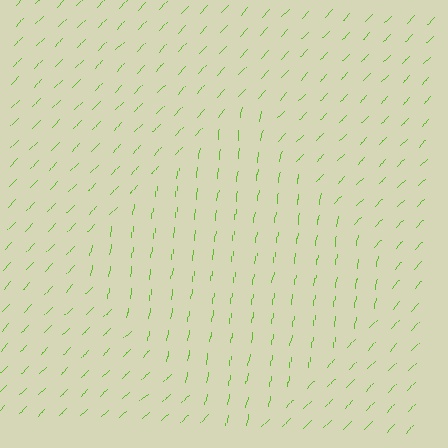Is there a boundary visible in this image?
Yes, there is a texture boundary formed by a change in line orientation.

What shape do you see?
I see a diamond.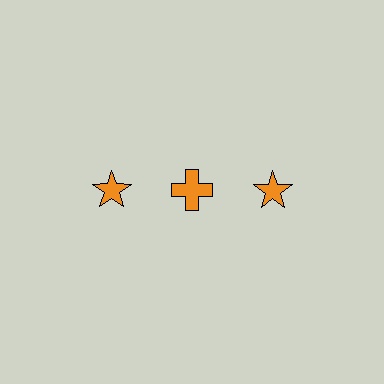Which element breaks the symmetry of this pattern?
The orange cross in the top row, second from left column breaks the symmetry. All other shapes are orange stars.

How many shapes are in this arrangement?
There are 3 shapes arranged in a grid pattern.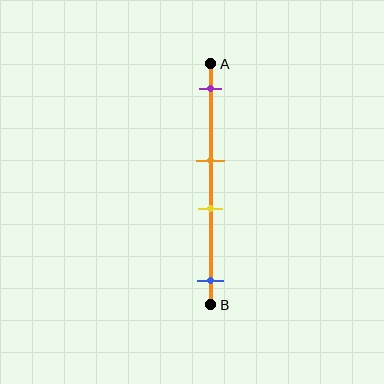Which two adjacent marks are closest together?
The orange and yellow marks are the closest adjacent pair.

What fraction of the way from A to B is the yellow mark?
The yellow mark is approximately 60% (0.6) of the way from A to B.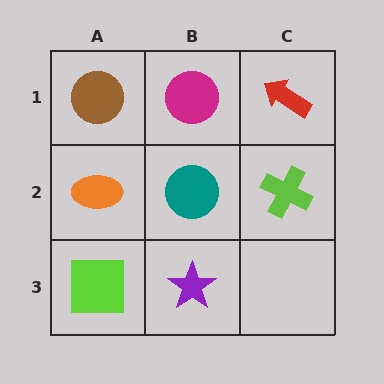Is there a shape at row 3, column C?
No, that cell is empty.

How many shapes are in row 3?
2 shapes.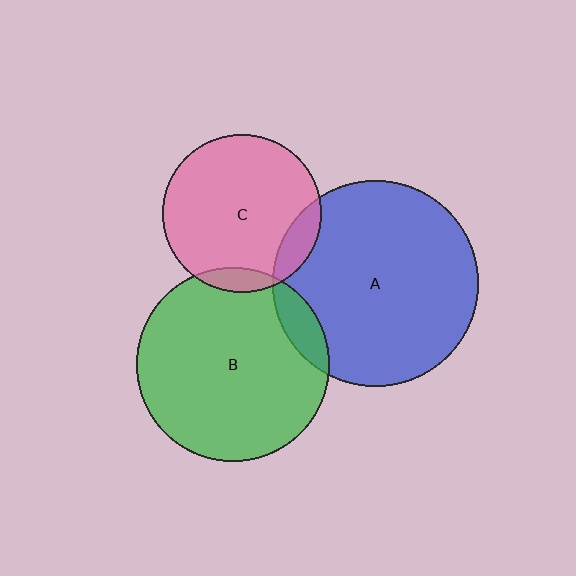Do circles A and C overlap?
Yes.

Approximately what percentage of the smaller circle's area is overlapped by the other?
Approximately 10%.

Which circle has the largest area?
Circle A (blue).